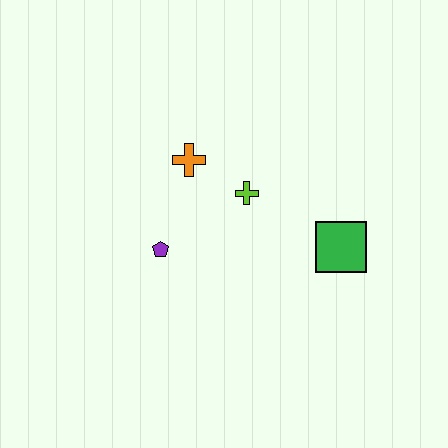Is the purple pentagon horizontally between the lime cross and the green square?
No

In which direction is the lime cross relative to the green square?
The lime cross is to the left of the green square.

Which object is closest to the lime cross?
The orange cross is closest to the lime cross.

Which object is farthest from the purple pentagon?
The green square is farthest from the purple pentagon.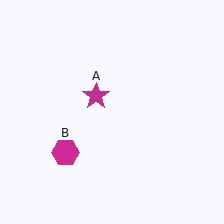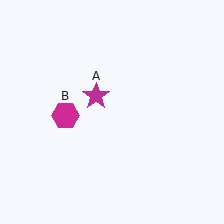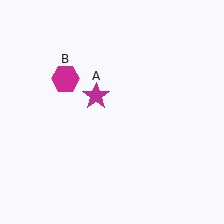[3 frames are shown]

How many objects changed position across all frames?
1 object changed position: magenta hexagon (object B).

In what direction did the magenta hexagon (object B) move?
The magenta hexagon (object B) moved up.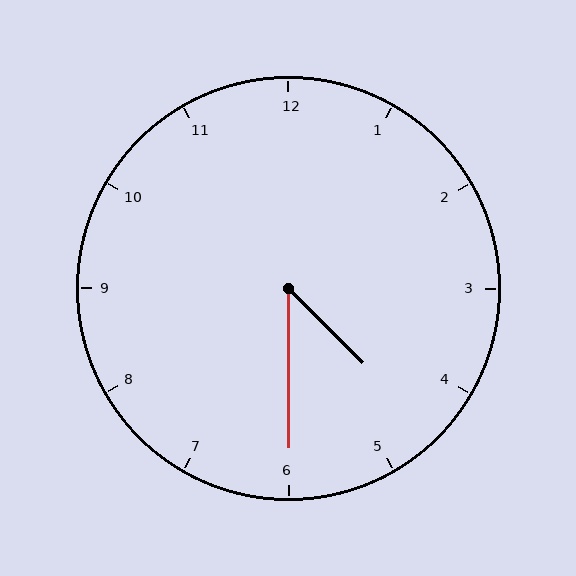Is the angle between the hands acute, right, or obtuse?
It is acute.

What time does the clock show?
4:30.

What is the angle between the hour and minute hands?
Approximately 45 degrees.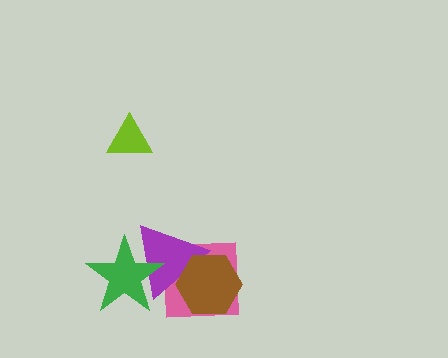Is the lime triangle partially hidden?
No, no other shape covers it.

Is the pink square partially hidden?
Yes, it is partially covered by another shape.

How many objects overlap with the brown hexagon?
2 objects overlap with the brown hexagon.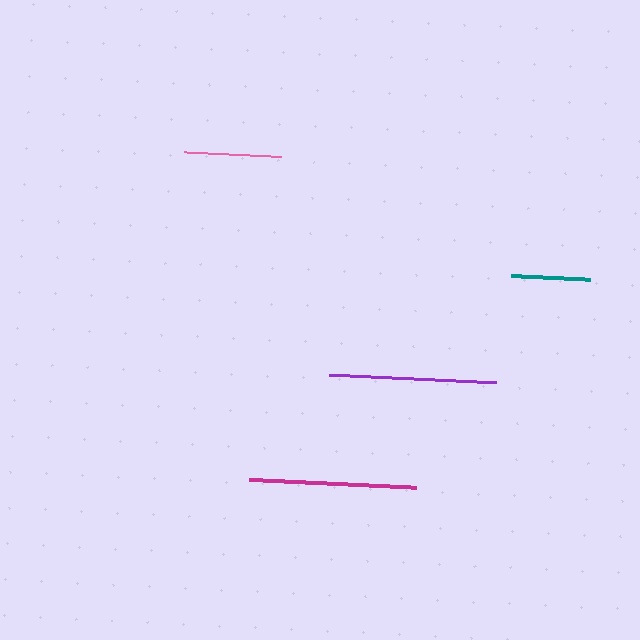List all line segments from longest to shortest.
From longest to shortest: purple, magenta, pink, teal.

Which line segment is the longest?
The purple line is the longest at approximately 167 pixels.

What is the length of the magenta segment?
The magenta segment is approximately 167 pixels long.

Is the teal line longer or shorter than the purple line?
The purple line is longer than the teal line.